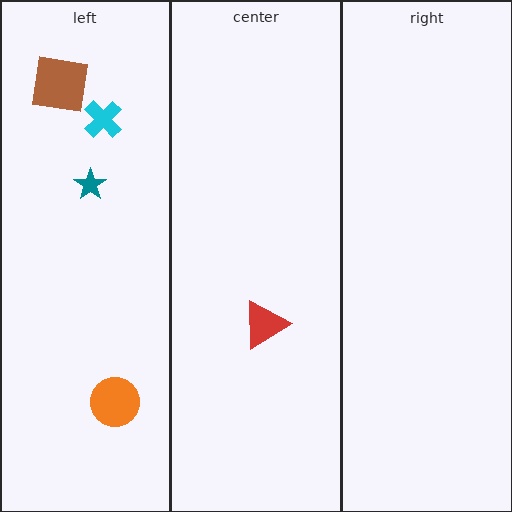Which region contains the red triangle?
The center region.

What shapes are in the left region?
The teal star, the brown square, the cyan cross, the orange circle.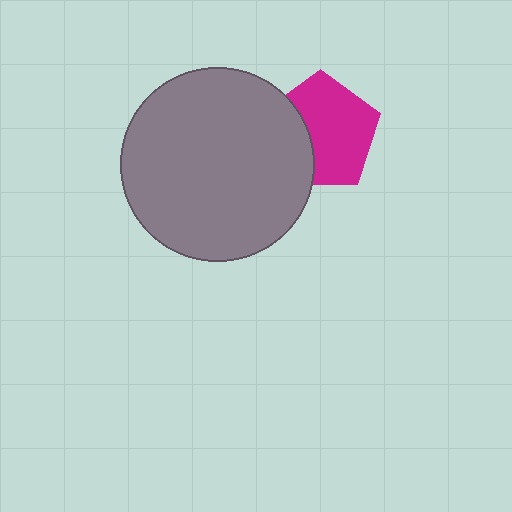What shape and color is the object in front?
The object in front is a gray circle.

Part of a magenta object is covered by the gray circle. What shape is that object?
It is a pentagon.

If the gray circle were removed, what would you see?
You would see the complete magenta pentagon.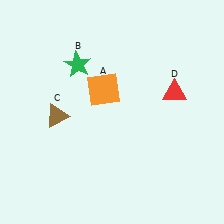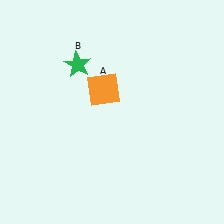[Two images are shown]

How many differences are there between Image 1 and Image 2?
There are 2 differences between the two images.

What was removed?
The red triangle (D), the brown triangle (C) were removed in Image 2.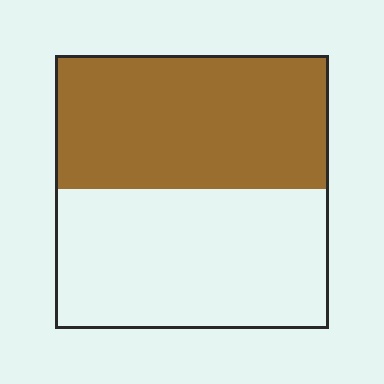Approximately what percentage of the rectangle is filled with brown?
Approximately 50%.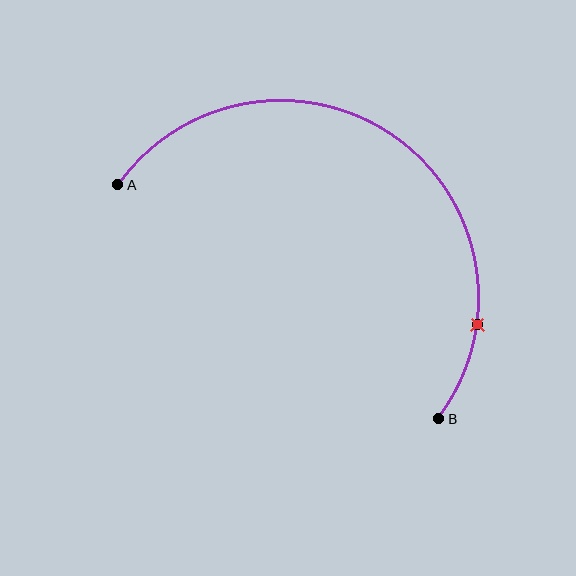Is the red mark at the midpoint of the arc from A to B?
No. The red mark lies on the arc but is closer to endpoint B. The arc midpoint would be at the point on the curve equidistant along the arc from both A and B.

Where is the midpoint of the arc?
The arc midpoint is the point on the curve farthest from the straight line joining A and B. It sits above and to the right of that line.